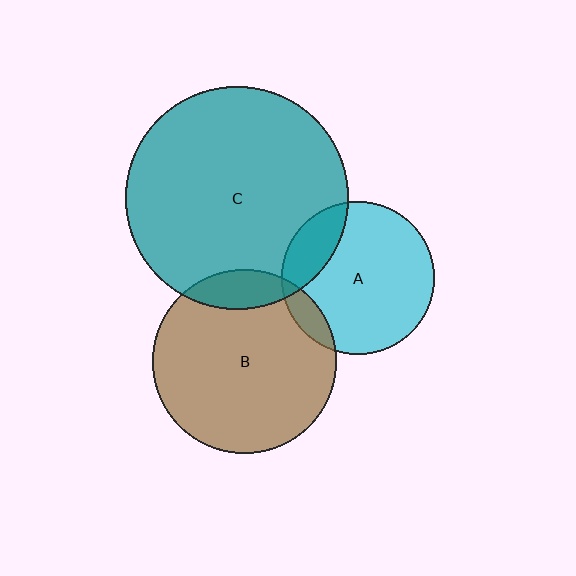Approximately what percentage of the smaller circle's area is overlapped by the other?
Approximately 10%.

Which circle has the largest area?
Circle C (teal).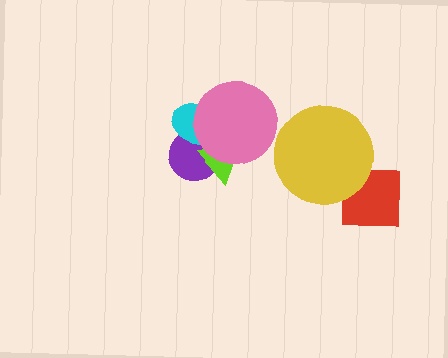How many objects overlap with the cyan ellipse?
3 objects overlap with the cyan ellipse.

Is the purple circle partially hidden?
Yes, it is partially covered by another shape.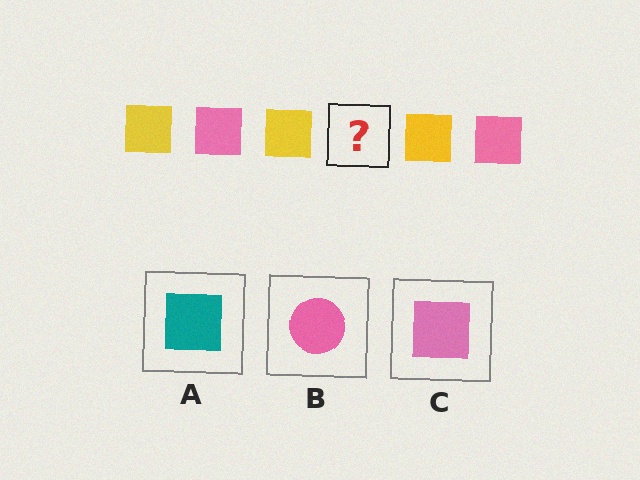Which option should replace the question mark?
Option C.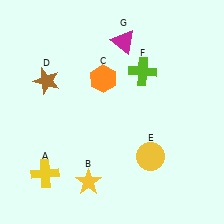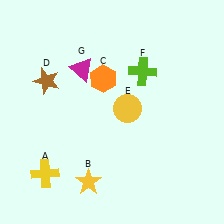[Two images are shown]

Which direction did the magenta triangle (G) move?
The magenta triangle (G) moved left.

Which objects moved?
The objects that moved are: the yellow circle (E), the magenta triangle (G).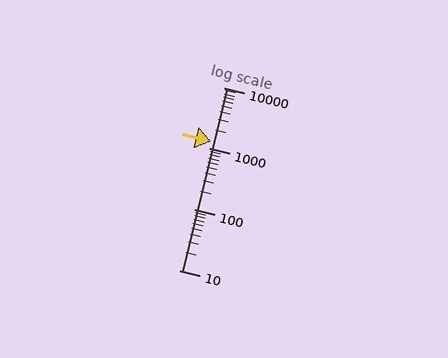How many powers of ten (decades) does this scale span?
The scale spans 3 decades, from 10 to 10000.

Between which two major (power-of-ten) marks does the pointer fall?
The pointer is between 1000 and 10000.